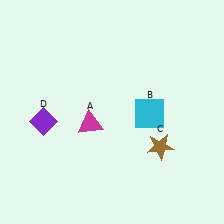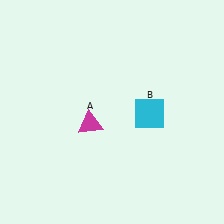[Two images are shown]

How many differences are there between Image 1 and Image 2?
There are 2 differences between the two images.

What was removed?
The purple diamond (D), the brown star (C) were removed in Image 2.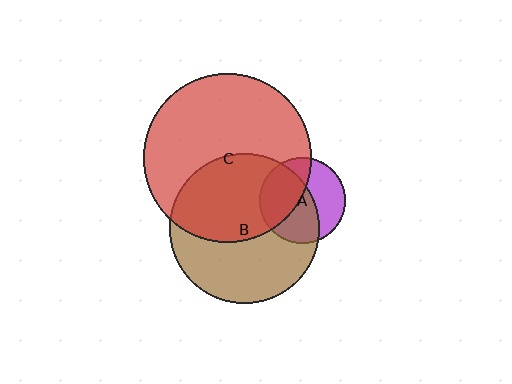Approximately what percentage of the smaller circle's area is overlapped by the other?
Approximately 60%.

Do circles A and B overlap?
Yes.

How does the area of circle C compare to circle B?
Approximately 1.3 times.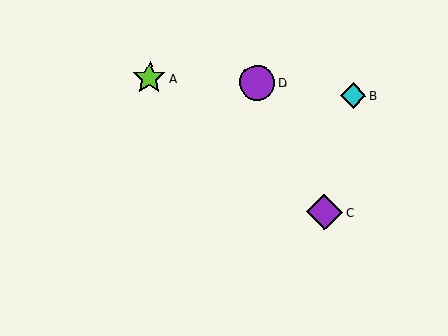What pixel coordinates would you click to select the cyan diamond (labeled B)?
Click at (353, 96) to select the cyan diamond B.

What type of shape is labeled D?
Shape D is a purple circle.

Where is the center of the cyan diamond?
The center of the cyan diamond is at (353, 96).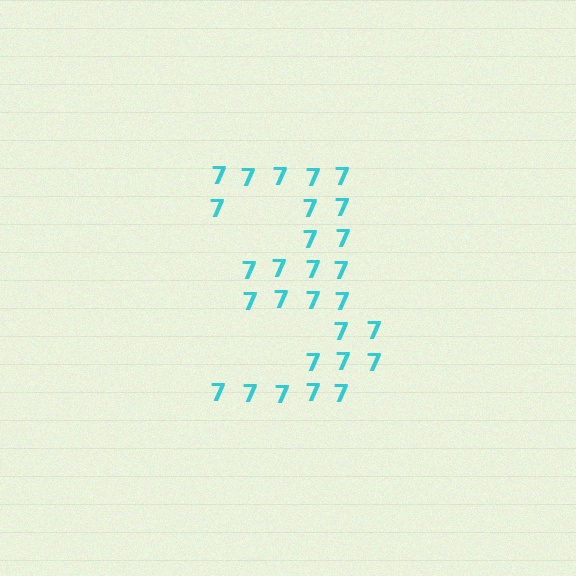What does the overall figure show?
The overall figure shows the digit 3.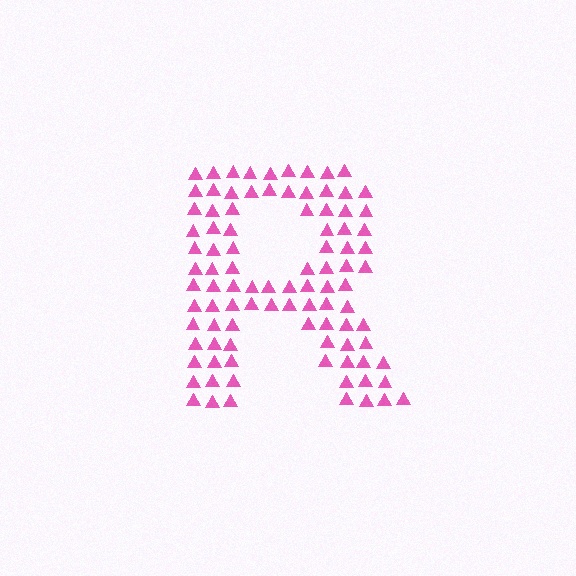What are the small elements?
The small elements are triangles.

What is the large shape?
The large shape is the letter R.